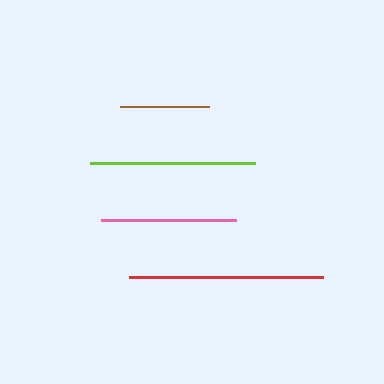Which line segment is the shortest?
The brown line is the shortest at approximately 89 pixels.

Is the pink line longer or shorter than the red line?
The red line is longer than the pink line.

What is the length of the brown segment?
The brown segment is approximately 89 pixels long.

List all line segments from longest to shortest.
From longest to shortest: red, lime, pink, brown.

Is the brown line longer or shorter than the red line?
The red line is longer than the brown line.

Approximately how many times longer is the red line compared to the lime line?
The red line is approximately 1.2 times the length of the lime line.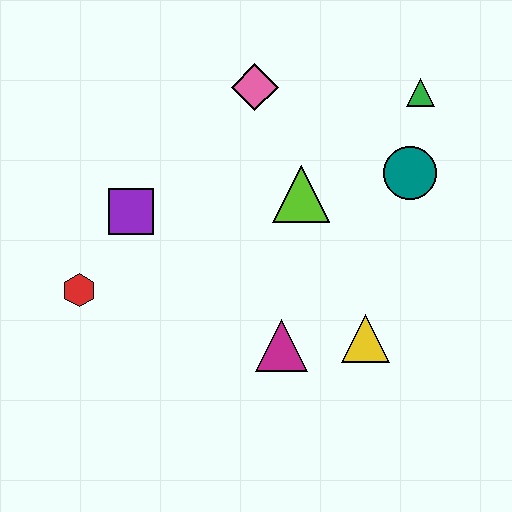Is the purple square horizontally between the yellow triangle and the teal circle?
No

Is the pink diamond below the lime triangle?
No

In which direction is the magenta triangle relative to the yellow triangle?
The magenta triangle is to the left of the yellow triangle.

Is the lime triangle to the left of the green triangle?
Yes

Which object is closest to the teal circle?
The green triangle is closest to the teal circle.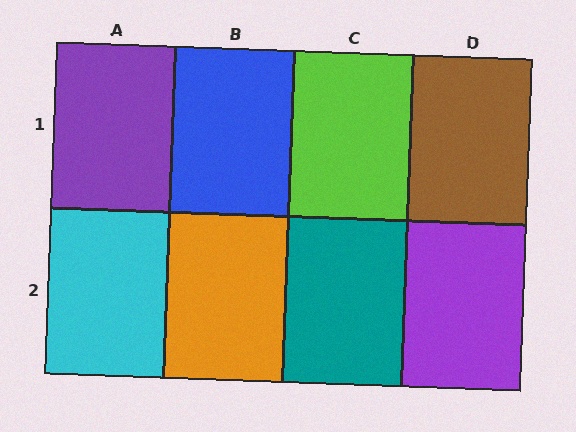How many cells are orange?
1 cell is orange.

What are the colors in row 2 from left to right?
Cyan, orange, teal, purple.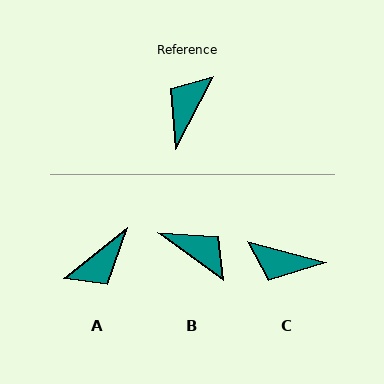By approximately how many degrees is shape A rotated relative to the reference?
Approximately 156 degrees counter-clockwise.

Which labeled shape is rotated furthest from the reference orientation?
A, about 156 degrees away.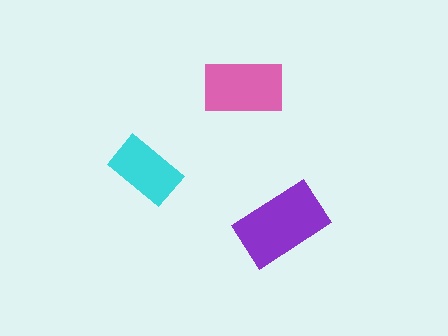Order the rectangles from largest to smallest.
the purple one, the pink one, the cyan one.